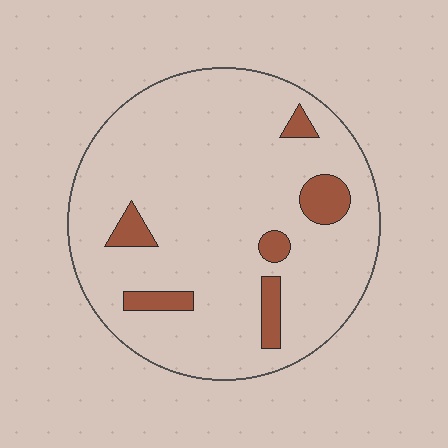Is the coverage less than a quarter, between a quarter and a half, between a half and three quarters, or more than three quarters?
Less than a quarter.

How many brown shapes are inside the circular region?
6.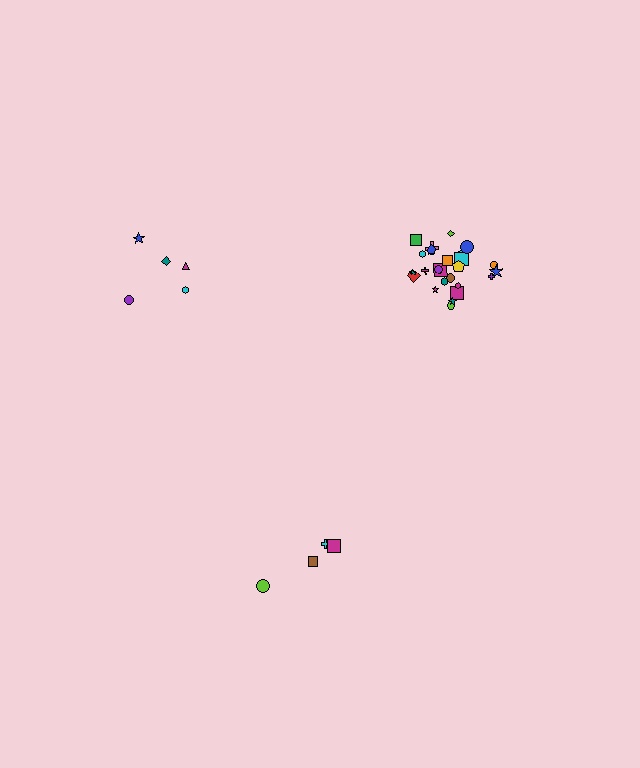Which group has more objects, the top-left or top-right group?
The top-right group.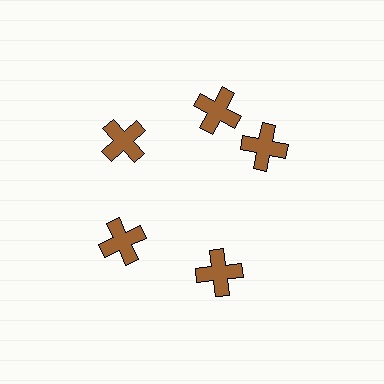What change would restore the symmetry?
The symmetry would be restored by rotating it back into even spacing with its neighbors so that all 5 crosses sit at equal angles and equal distance from the center.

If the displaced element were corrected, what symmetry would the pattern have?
It would have 5-fold rotational symmetry — the pattern would map onto itself every 72 degrees.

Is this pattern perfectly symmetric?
No. The 5 brown crosses are arranged in a ring, but one element near the 3 o'clock position is rotated out of alignment along the ring, breaking the 5-fold rotational symmetry.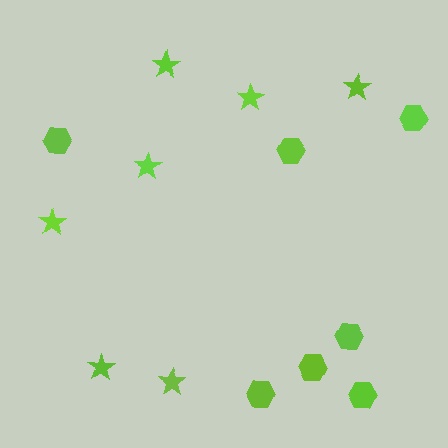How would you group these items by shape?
There are 2 groups: one group of stars (7) and one group of hexagons (7).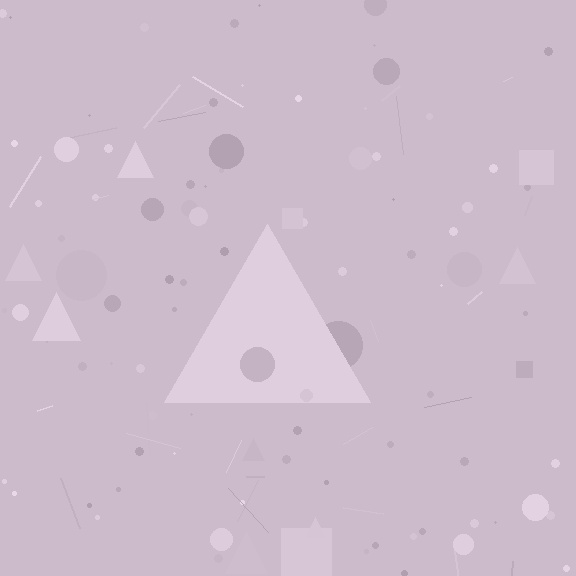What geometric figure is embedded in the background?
A triangle is embedded in the background.